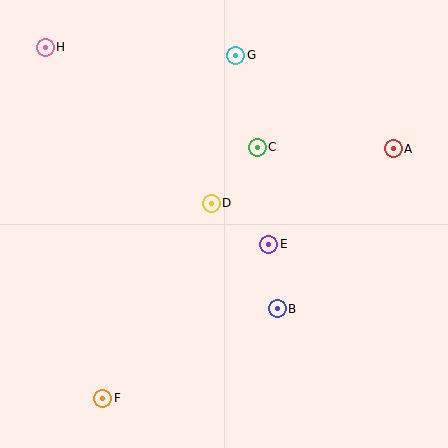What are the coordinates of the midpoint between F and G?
The midpoint between F and G is at (169, 227).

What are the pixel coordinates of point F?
Point F is at (103, 398).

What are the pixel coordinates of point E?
Point E is at (269, 244).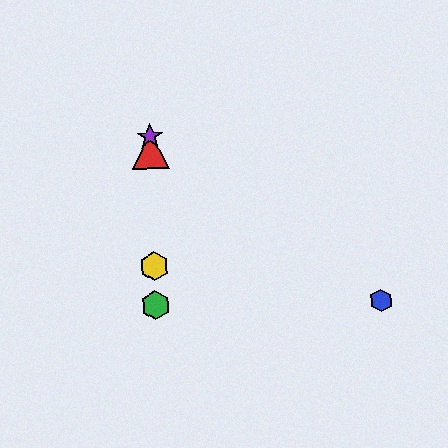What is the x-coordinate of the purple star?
The purple star is at x≈150.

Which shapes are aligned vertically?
The red triangle, the green hexagon, the yellow hexagon, the purple star are aligned vertically.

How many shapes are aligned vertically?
4 shapes (the red triangle, the green hexagon, the yellow hexagon, the purple star) are aligned vertically.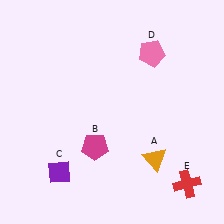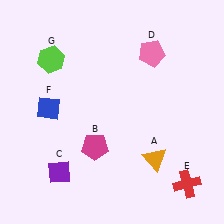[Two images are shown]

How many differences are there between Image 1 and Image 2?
There are 2 differences between the two images.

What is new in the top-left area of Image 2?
A blue diamond (F) was added in the top-left area of Image 2.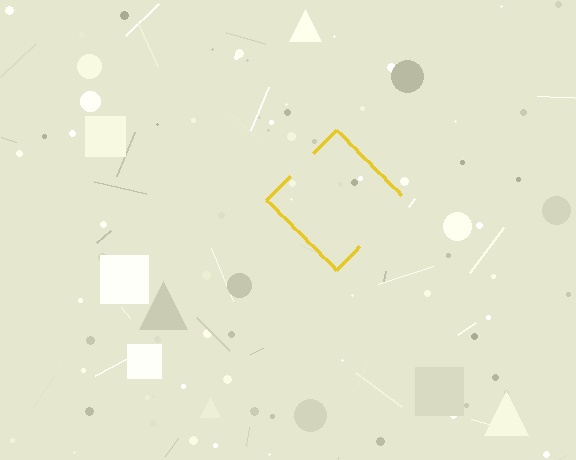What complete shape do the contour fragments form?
The contour fragments form a diamond.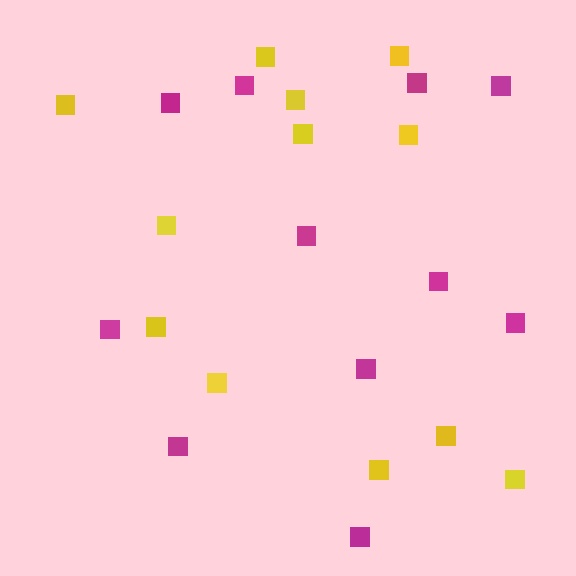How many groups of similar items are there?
There are 2 groups: one group of magenta squares (11) and one group of yellow squares (12).